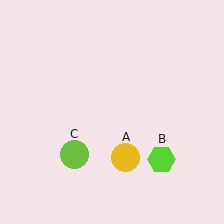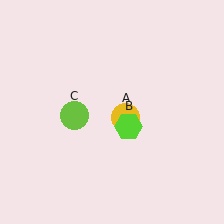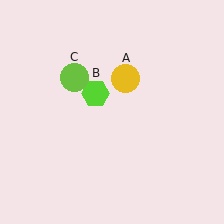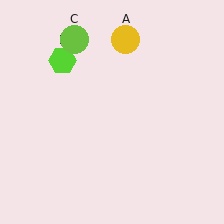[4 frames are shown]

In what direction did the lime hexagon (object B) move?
The lime hexagon (object B) moved up and to the left.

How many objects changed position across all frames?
3 objects changed position: yellow circle (object A), lime hexagon (object B), lime circle (object C).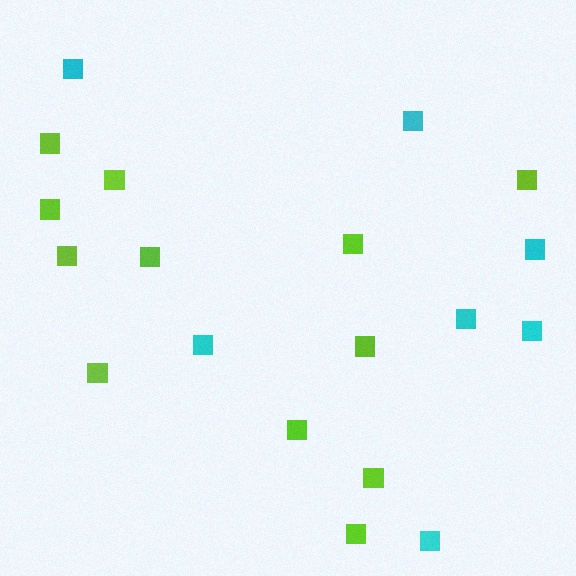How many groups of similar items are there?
There are 2 groups: one group of lime squares (12) and one group of cyan squares (7).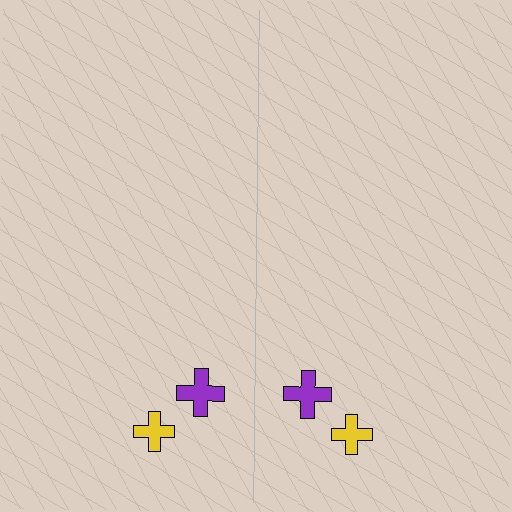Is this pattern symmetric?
Yes, this pattern has bilateral (reflection) symmetry.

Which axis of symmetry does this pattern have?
The pattern has a vertical axis of symmetry running through the center of the image.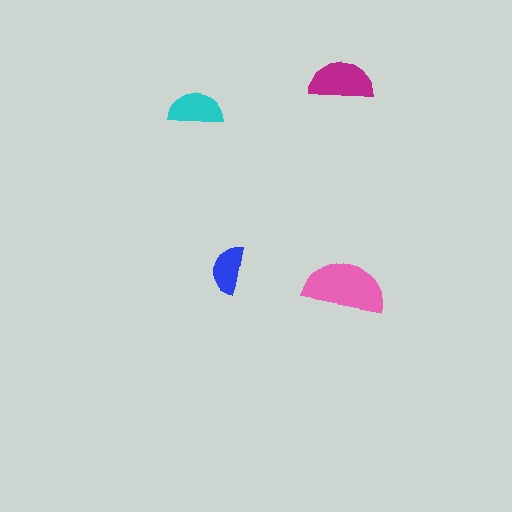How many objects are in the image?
There are 4 objects in the image.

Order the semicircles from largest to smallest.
the pink one, the magenta one, the cyan one, the blue one.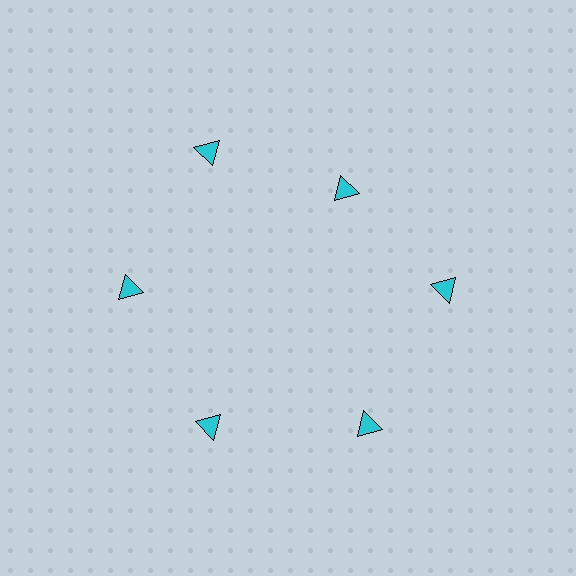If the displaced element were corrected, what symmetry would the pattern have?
It would have 6-fold rotational symmetry — the pattern would map onto itself every 60 degrees.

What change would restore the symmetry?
The symmetry would be restored by moving it outward, back onto the ring so that all 6 triangles sit at equal angles and equal distance from the center.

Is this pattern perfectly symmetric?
No. The 6 cyan triangles are arranged in a ring, but one element near the 1 o'clock position is pulled inward toward the center, breaking the 6-fold rotational symmetry.